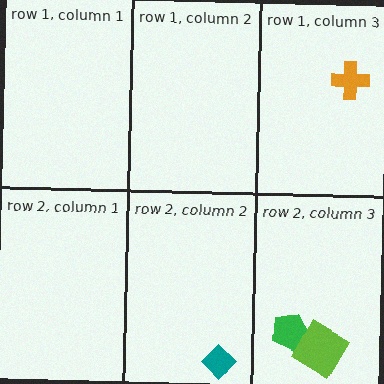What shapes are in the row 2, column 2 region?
The teal diamond.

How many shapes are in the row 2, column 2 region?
1.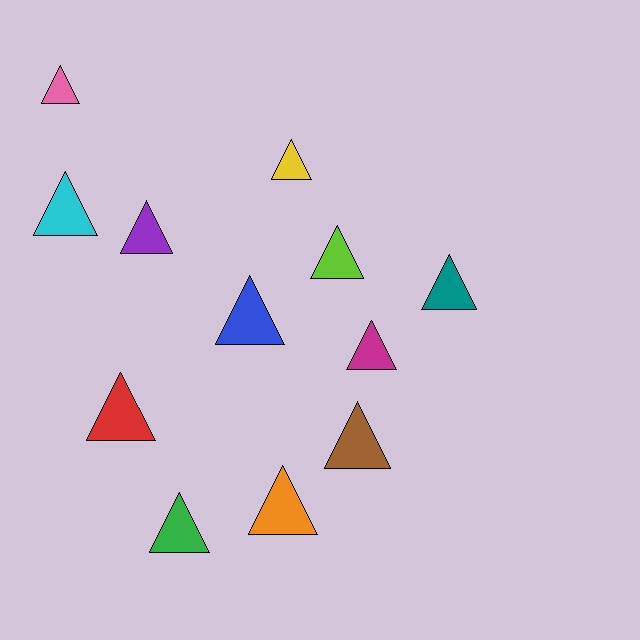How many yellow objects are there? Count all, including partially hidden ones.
There is 1 yellow object.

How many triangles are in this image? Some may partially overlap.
There are 12 triangles.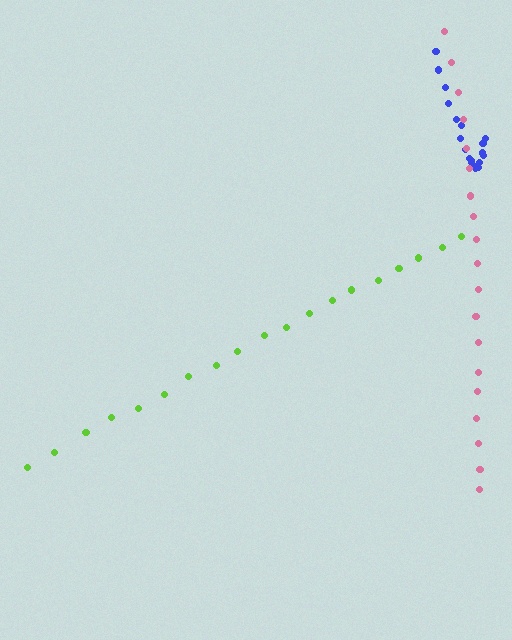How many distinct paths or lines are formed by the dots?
There are 3 distinct paths.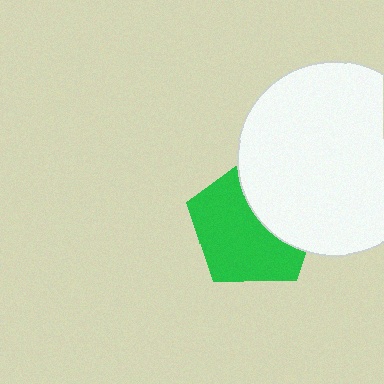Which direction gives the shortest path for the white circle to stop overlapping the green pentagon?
Moving right gives the shortest separation.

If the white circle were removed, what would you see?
You would see the complete green pentagon.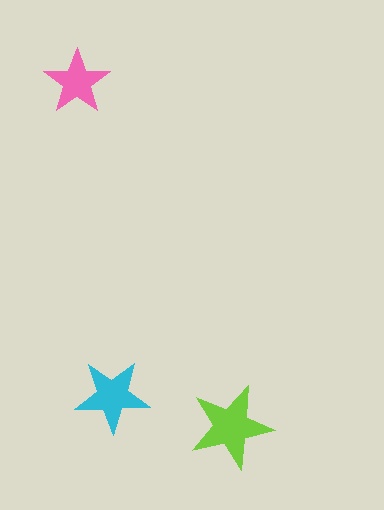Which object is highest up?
The pink star is topmost.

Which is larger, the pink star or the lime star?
The lime one.